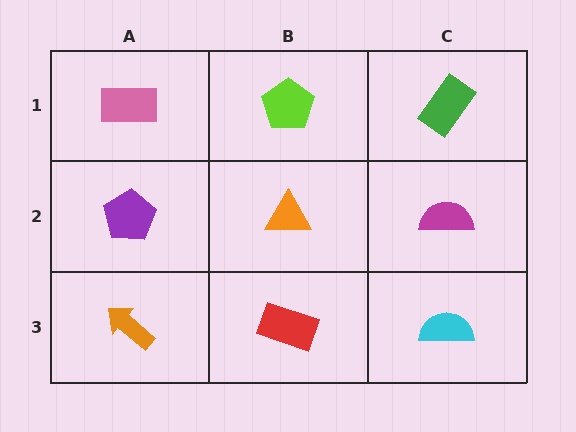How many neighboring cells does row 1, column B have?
3.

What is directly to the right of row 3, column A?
A red rectangle.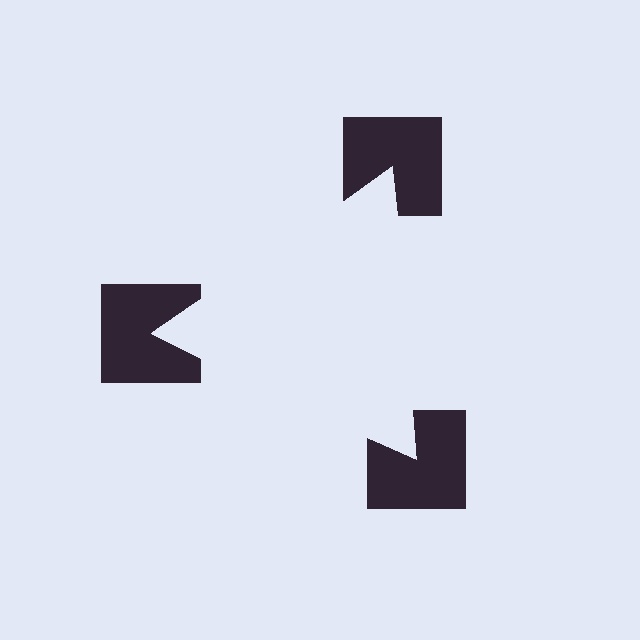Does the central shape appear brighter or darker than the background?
It typically appears slightly brighter than the background, even though no actual brightness change is drawn.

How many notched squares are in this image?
There are 3 — one at each vertex of the illusory triangle.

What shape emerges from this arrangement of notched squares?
An illusory triangle — its edges are inferred from the aligned wedge cuts in the notched squares, not physically drawn.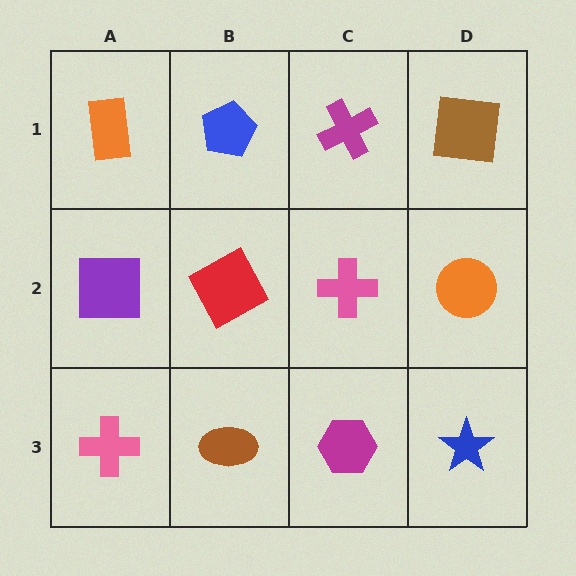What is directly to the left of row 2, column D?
A pink cross.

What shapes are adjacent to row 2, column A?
An orange rectangle (row 1, column A), a pink cross (row 3, column A), a red square (row 2, column B).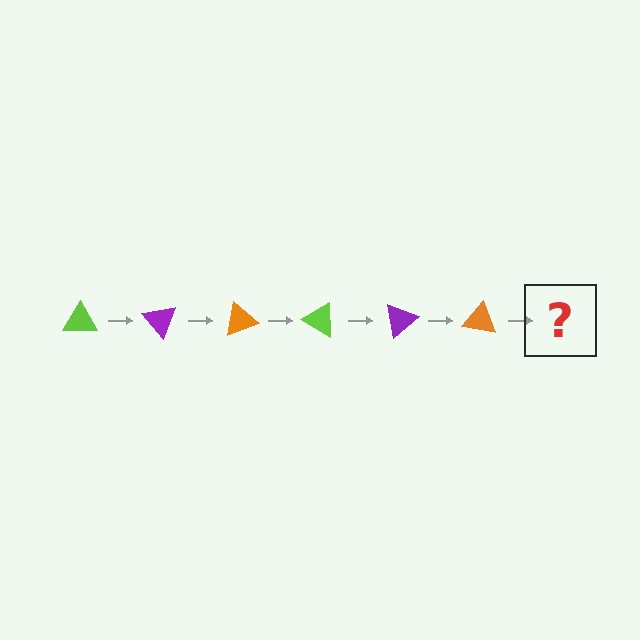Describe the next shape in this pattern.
It should be a lime triangle, rotated 300 degrees from the start.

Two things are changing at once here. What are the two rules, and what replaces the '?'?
The two rules are that it rotates 50 degrees each step and the color cycles through lime, purple, and orange. The '?' should be a lime triangle, rotated 300 degrees from the start.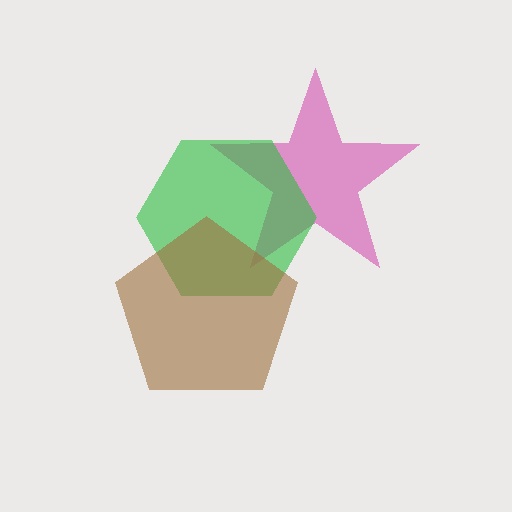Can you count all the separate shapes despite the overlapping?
Yes, there are 3 separate shapes.